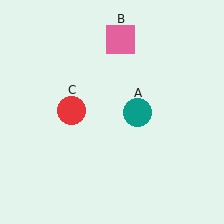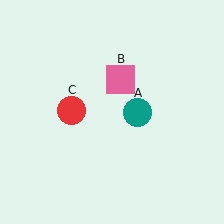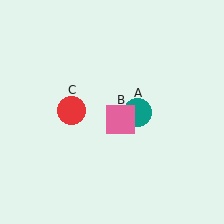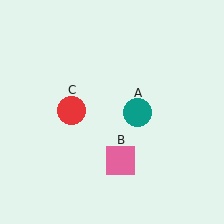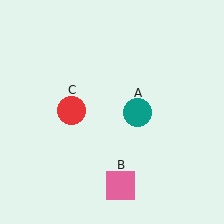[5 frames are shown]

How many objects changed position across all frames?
1 object changed position: pink square (object B).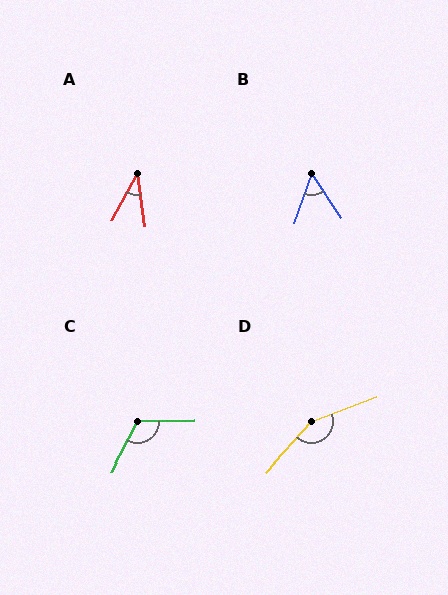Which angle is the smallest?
A, at approximately 37 degrees.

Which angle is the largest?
D, at approximately 153 degrees.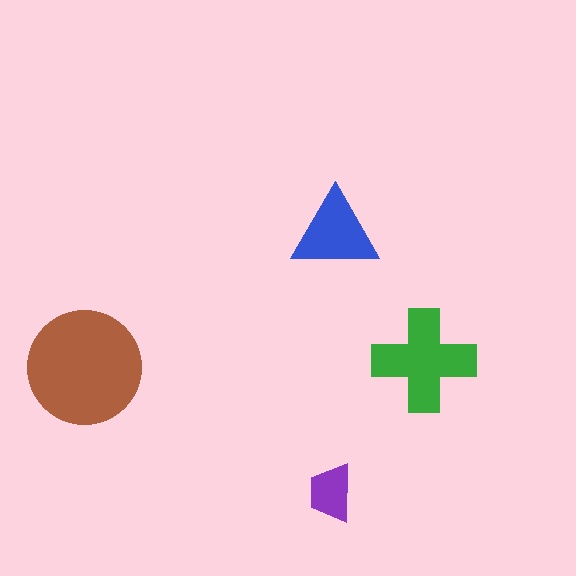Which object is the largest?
The brown circle.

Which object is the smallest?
The purple trapezoid.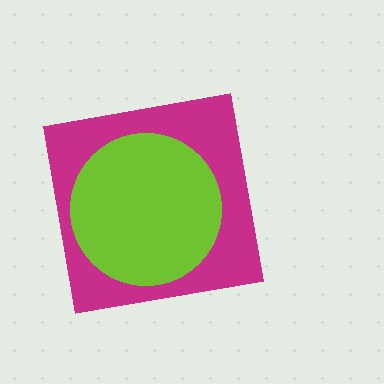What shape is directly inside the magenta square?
The lime circle.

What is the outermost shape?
The magenta square.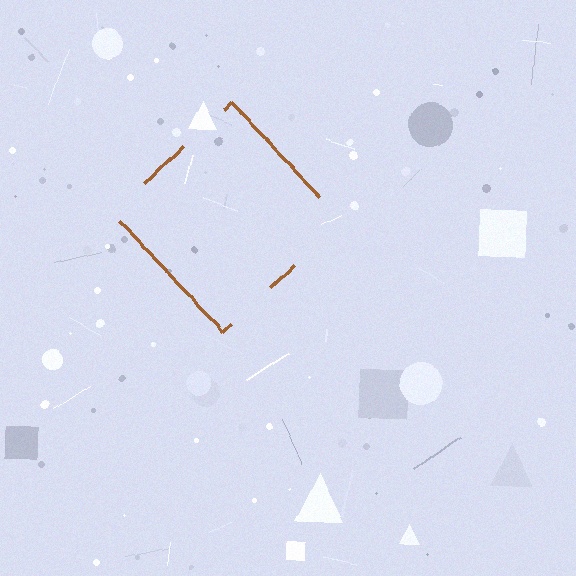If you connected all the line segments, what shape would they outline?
They would outline a diamond.